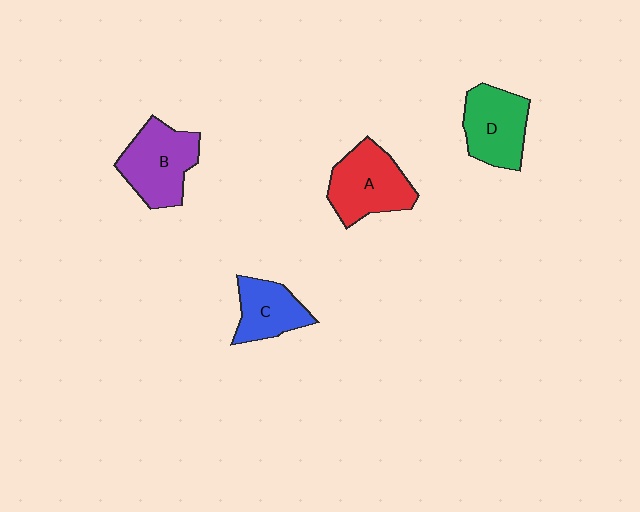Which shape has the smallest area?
Shape C (blue).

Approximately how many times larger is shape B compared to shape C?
Approximately 1.4 times.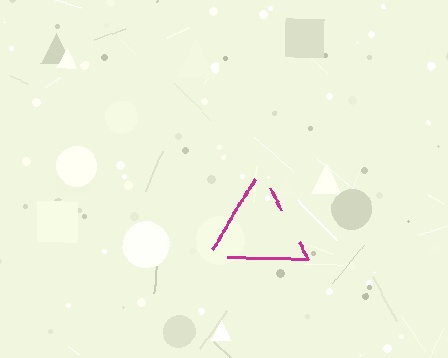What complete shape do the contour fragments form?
The contour fragments form a triangle.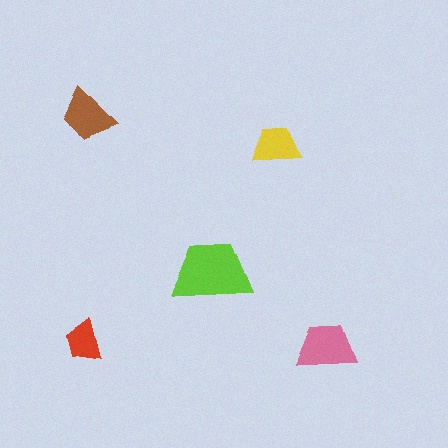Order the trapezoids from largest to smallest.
the lime one, the pink one, the brown one, the yellow one, the red one.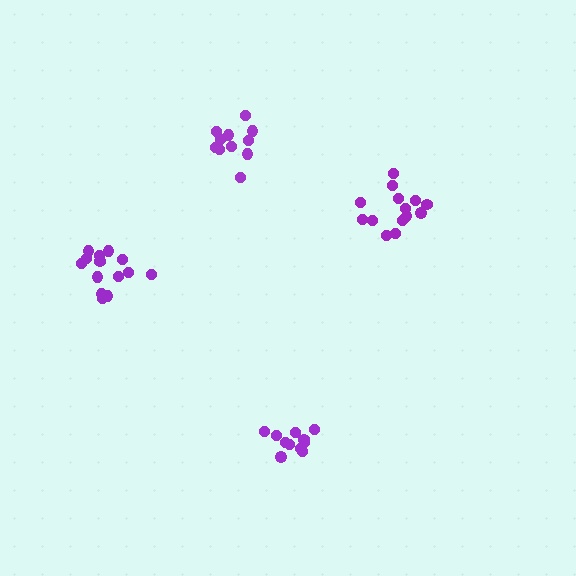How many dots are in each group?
Group 1: 14 dots, Group 2: 11 dots, Group 3: 14 dots, Group 4: 11 dots (50 total).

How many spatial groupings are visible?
There are 4 spatial groupings.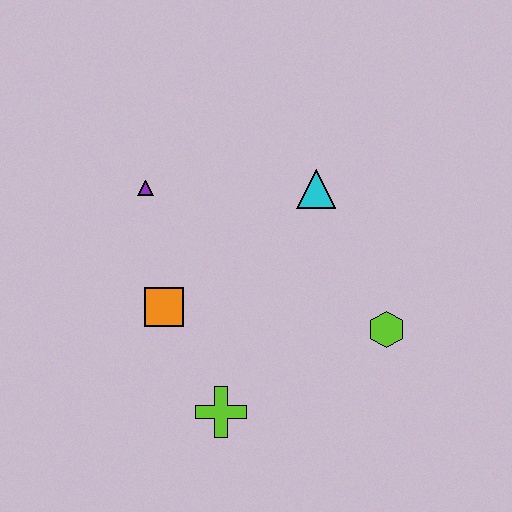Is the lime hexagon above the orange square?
No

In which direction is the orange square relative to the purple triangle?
The orange square is below the purple triangle.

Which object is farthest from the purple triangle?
The lime hexagon is farthest from the purple triangle.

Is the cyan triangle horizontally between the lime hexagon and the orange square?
Yes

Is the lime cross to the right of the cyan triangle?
No